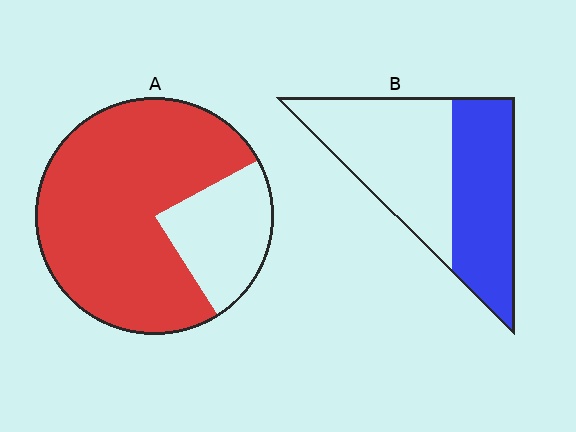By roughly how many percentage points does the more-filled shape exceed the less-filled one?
By roughly 30 percentage points (A over B).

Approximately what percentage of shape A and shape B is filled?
A is approximately 75% and B is approximately 45%.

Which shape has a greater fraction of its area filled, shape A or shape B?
Shape A.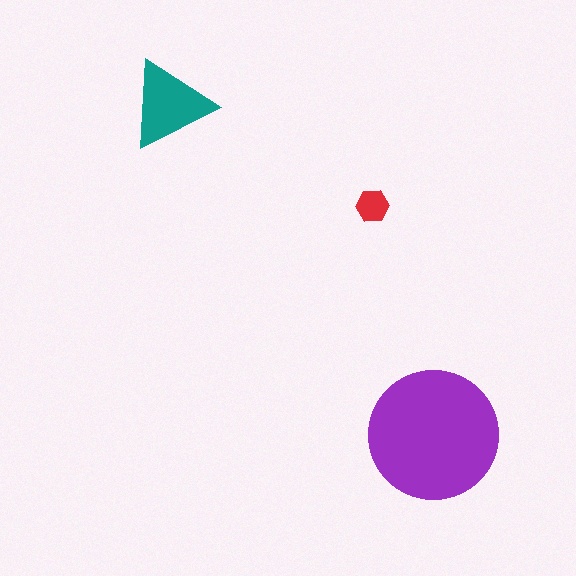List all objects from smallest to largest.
The red hexagon, the teal triangle, the purple circle.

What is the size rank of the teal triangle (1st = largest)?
2nd.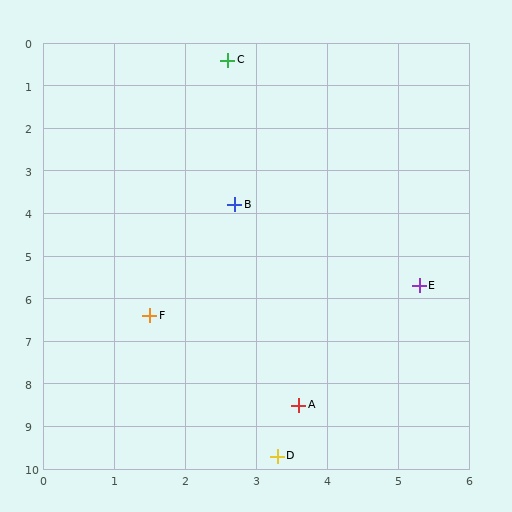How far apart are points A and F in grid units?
Points A and F are about 3.0 grid units apart.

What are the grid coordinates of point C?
Point C is at approximately (2.6, 0.4).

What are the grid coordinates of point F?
Point F is at approximately (1.5, 6.4).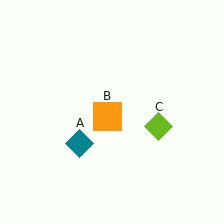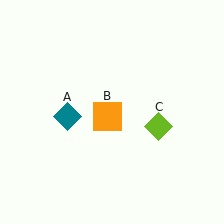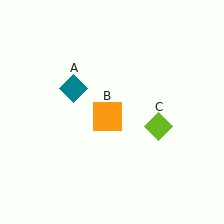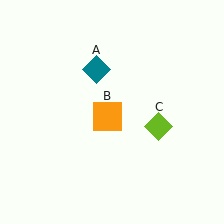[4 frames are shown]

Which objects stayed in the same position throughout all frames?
Orange square (object B) and lime diamond (object C) remained stationary.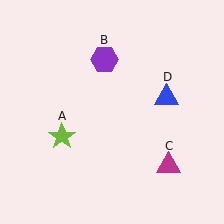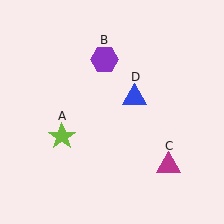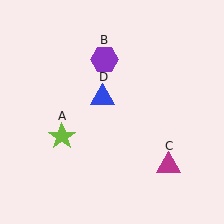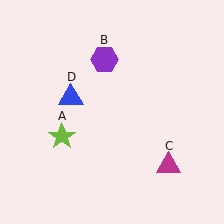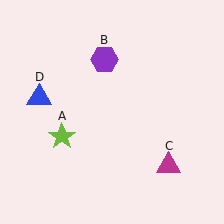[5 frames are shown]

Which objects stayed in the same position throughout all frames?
Lime star (object A) and purple hexagon (object B) and magenta triangle (object C) remained stationary.